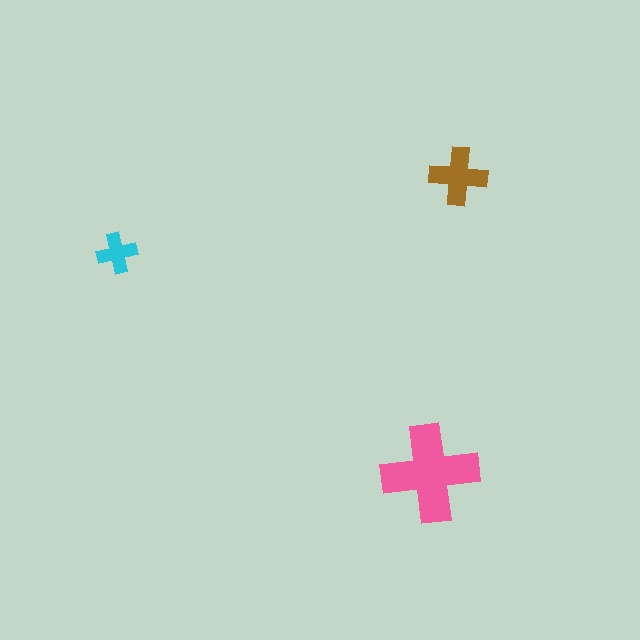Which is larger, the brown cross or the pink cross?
The pink one.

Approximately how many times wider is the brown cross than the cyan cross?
About 1.5 times wider.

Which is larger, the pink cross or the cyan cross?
The pink one.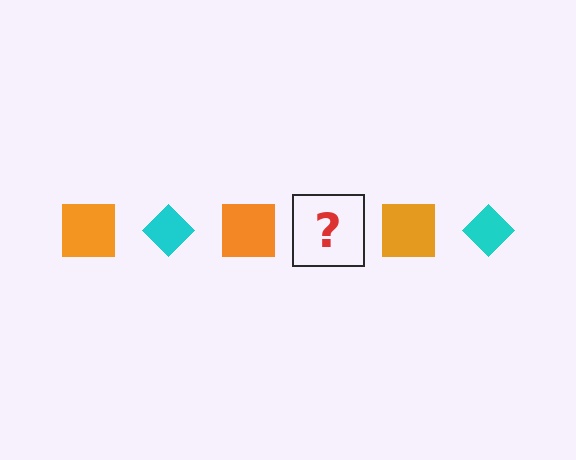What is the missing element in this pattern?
The missing element is a cyan diamond.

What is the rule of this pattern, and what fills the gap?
The rule is that the pattern alternates between orange square and cyan diamond. The gap should be filled with a cyan diamond.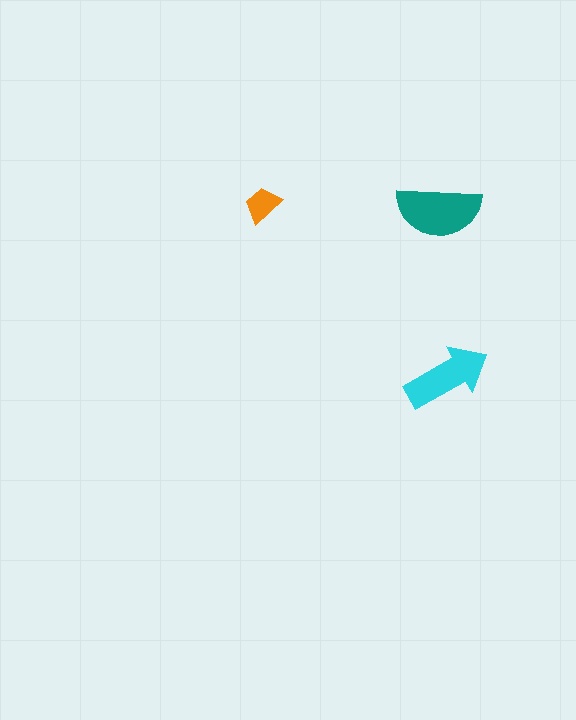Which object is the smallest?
The orange trapezoid.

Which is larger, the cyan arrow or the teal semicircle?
The teal semicircle.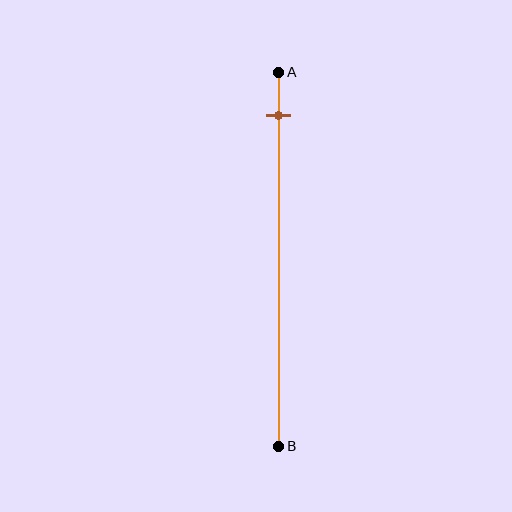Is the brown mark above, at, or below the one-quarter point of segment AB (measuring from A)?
The brown mark is above the one-quarter point of segment AB.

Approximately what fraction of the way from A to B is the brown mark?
The brown mark is approximately 10% of the way from A to B.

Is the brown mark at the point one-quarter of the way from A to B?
No, the mark is at about 10% from A, not at the 25% one-quarter point.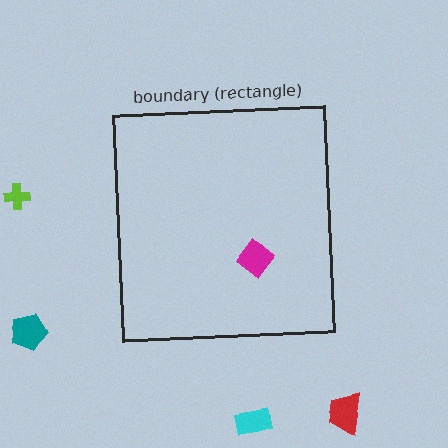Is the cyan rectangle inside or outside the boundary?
Outside.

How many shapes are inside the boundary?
1 inside, 4 outside.